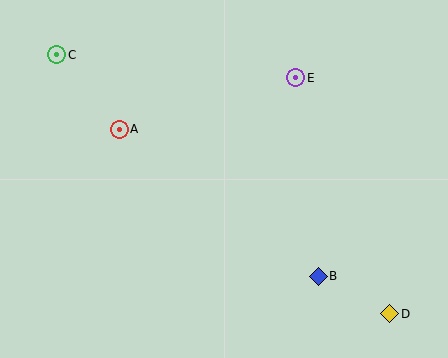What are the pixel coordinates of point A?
Point A is at (119, 129).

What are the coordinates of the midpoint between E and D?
The midpoint between E and D is at (343, 196).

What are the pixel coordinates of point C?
Point C is at (57, 55).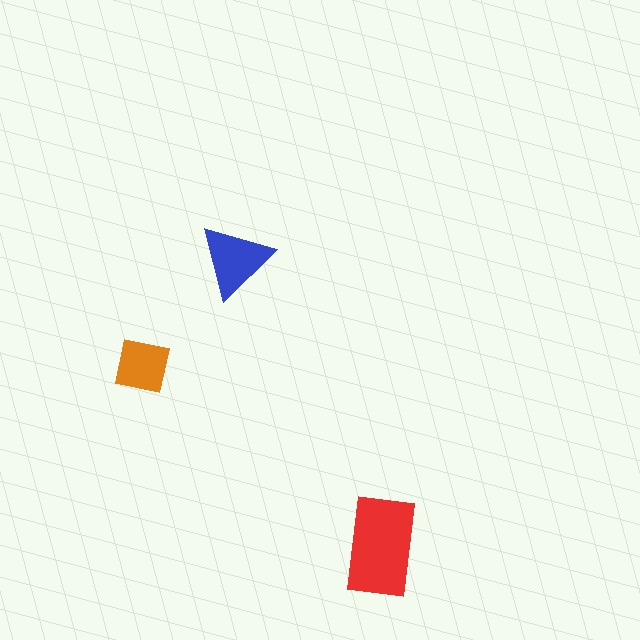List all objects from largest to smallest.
The red rectangle, the blue triangle, the orange square.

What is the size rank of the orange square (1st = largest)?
3rd.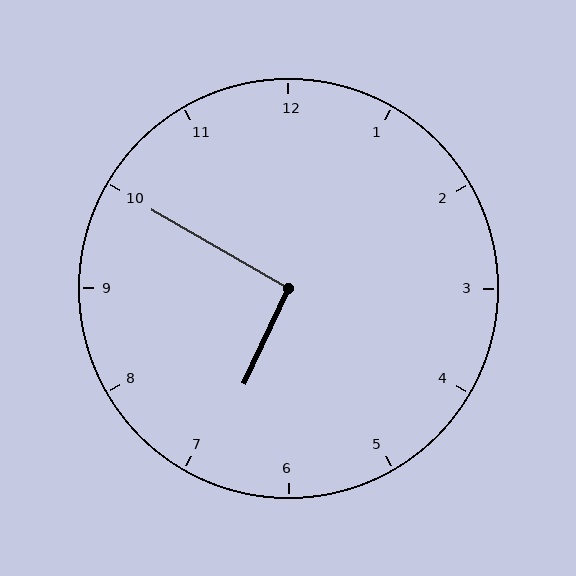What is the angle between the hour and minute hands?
Approximately 95 degrees.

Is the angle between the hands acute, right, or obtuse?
It is right.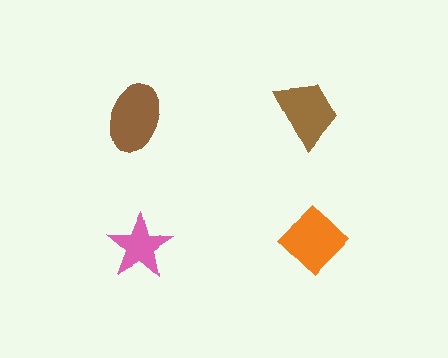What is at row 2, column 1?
A pink star.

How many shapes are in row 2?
2 shapes.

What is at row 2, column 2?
An orange diamond.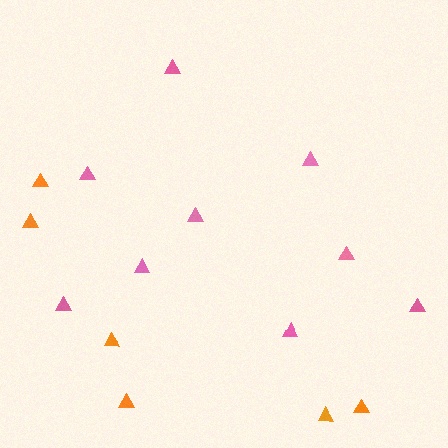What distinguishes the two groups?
There are 2 groups: one group of pink triangles (9) and one group of orange triangles (6).